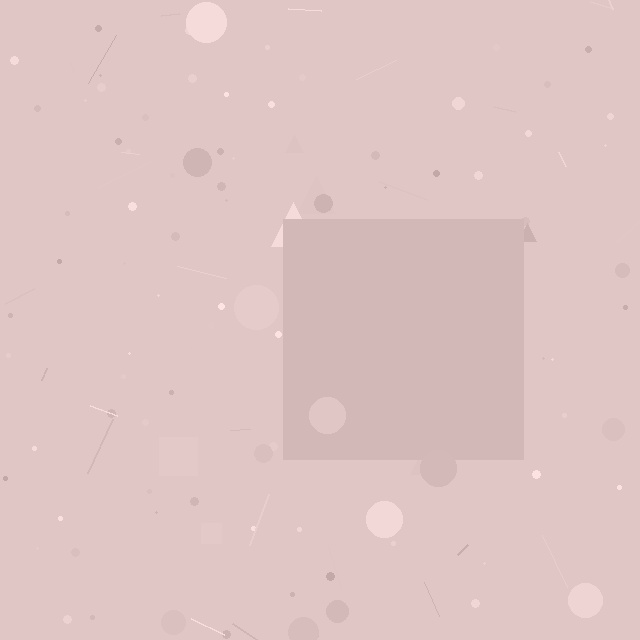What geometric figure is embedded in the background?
A square is embedded in the background.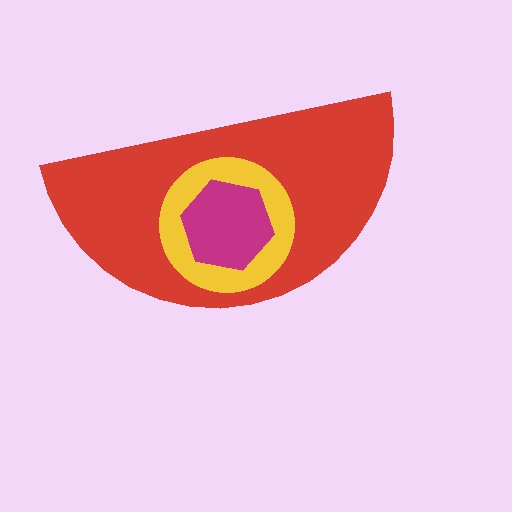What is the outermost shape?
The red semicircle.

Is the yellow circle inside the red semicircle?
Yes.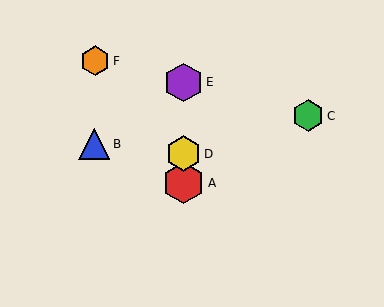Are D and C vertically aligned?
No, D is at x≈184 and C is at x≈308.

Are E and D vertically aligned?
Yes, both are at x≈184.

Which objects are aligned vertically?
Objects A, D, E are aligned vertically.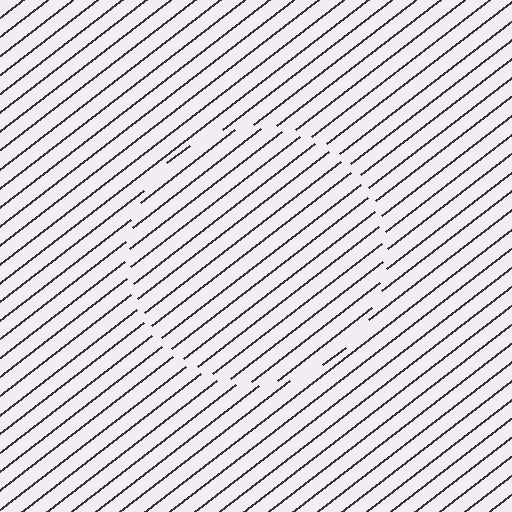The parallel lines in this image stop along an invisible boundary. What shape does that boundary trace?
An illusory circle. The interior of the shape contains the same grating, shifted by half a period — the contour is defined by the phase discontinuity where line-ends from the inner and outer gratings abut.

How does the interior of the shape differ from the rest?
The interior of the shape contains the same grating, shifted by half a period — the contour is defined by the phase discontinuity where line-ends from the inner and outer gratings abut.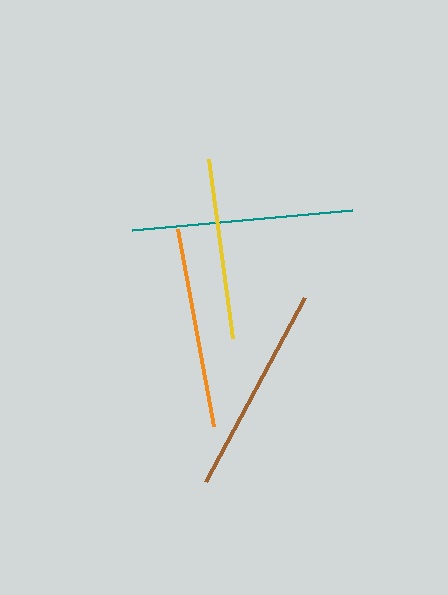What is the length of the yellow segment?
The yellow segment is approximately 180 pixels long.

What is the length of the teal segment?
The teal segment is approximately 220 pixels long.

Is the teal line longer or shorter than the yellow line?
The teal line is longer than the yellow line.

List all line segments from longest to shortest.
From longest to shortest: teal, brown, orange, yellow.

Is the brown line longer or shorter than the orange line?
The brown line is longer than the orange line.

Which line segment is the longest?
The teal line is the longest at approximately 220 pixels.